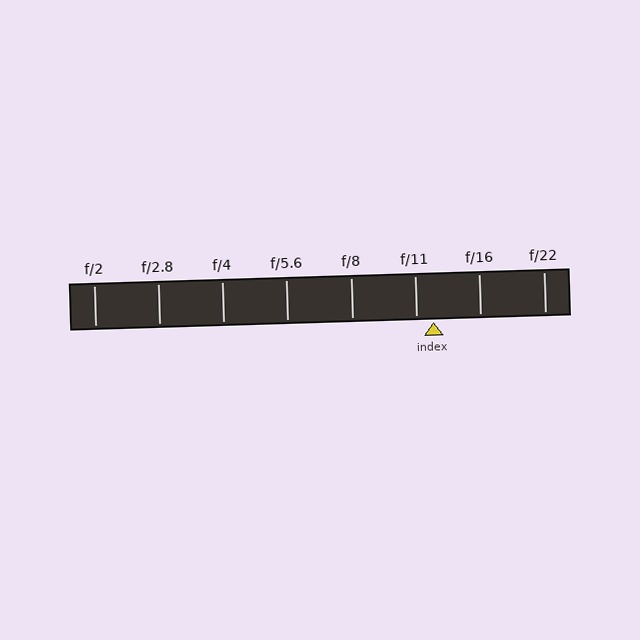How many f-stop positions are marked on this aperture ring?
There are 8 f-stop positions marked.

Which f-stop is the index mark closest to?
The index mark is closest to f/11.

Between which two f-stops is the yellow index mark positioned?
The index mark is between f/11 and f/16.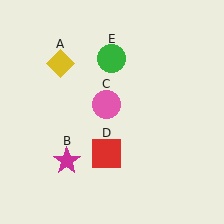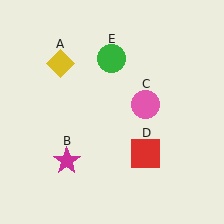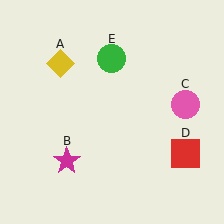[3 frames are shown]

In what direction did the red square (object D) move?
The red square (object D) moved right.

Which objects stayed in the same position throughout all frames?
Yellow diamond (object A) and magenta star (object B) and green circle (object E) remained stationary.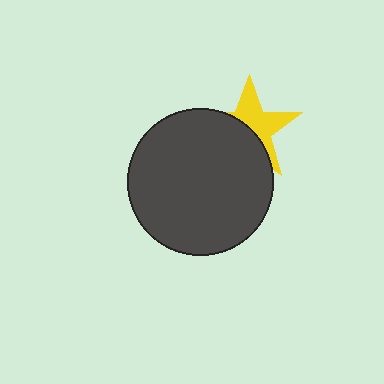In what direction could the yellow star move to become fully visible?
The yellow star could move toward the upper-right. That would shift it out from behind the dark gray circle entirely.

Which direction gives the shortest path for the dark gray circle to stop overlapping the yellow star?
Moving toward the lower-left gives the shortest separation.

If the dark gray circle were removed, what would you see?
You would see the complete yellow star.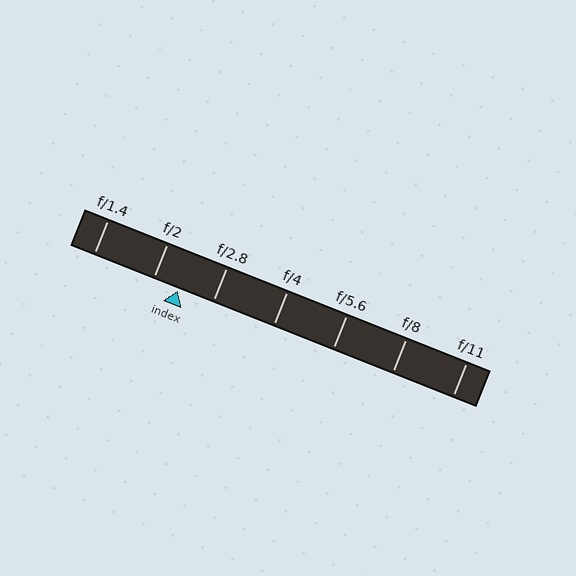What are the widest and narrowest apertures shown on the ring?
The widest aperture shown is f/1.4 and the narrowest is f/11.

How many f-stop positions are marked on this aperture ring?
There are 7 f-stop positions marked.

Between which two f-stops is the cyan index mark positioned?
The index mark is between f/2 and f/2.8.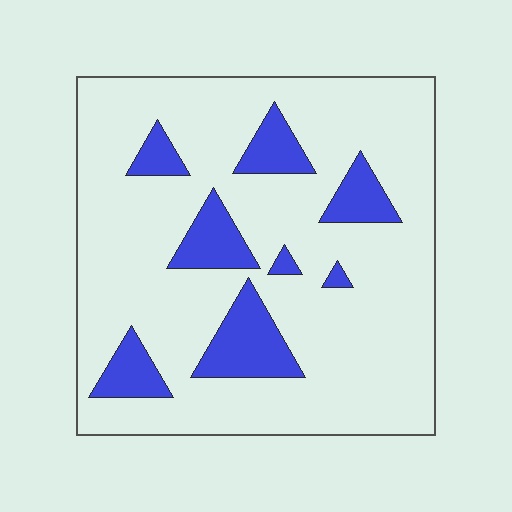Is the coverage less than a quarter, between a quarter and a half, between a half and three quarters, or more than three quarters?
Less than a quarter.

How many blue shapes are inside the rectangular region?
8.